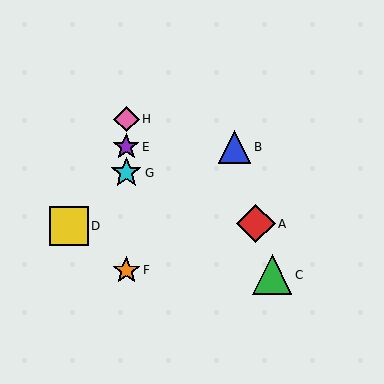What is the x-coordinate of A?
Object A is at x≈256.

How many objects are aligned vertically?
4 objects (E, F, G, H) are aligned vertically.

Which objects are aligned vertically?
Objects E, F, G, H are aligned vertically.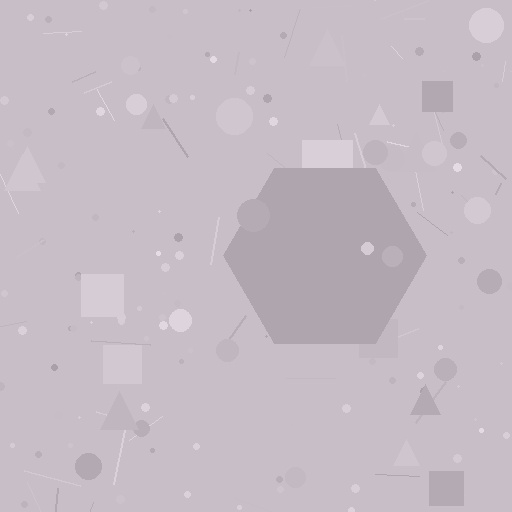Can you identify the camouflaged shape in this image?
The camouflaged shape is a hexagon.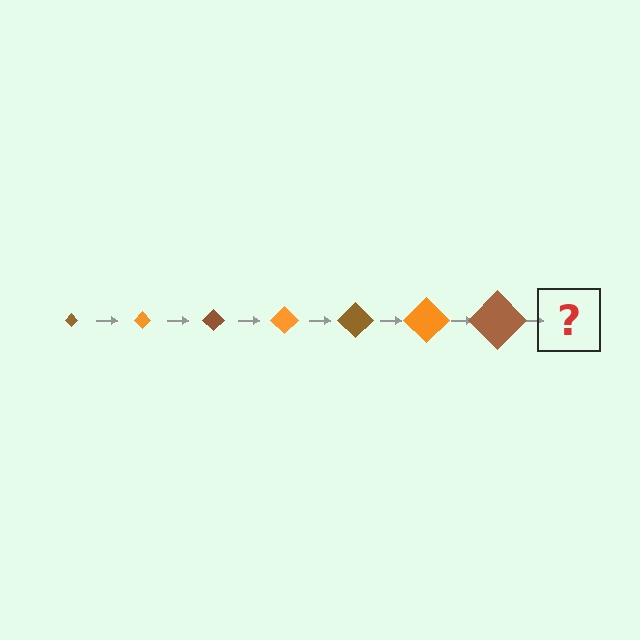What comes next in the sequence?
The next element should be an orange diamond, larger than the previous one.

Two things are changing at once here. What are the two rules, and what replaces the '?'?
The two rules are that the diamond grows larger each step and the color cycles through brown and orange. The '?' should be an orange diamond, larger than the previous one.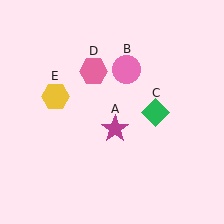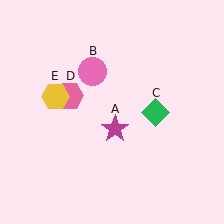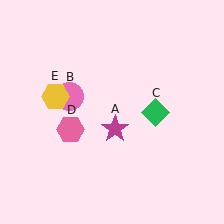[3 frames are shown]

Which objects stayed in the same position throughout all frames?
Magenta star (object A) and green diamond (object C) and yellow hexagon (object E) remained stationary.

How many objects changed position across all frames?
2 objects changed position: pink circle (object B), pink hexagon (object D).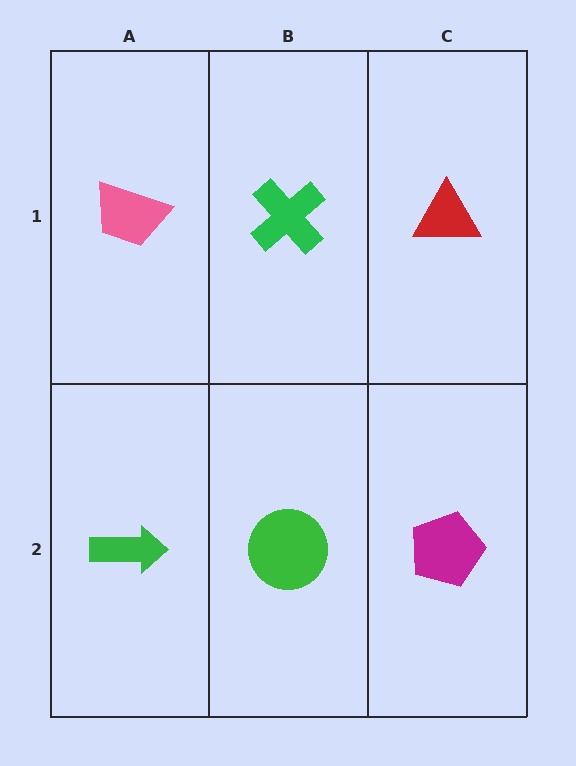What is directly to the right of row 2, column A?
A green circle.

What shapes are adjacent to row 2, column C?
A red triangle (row 1, column C), a green circle (row 2, column B).